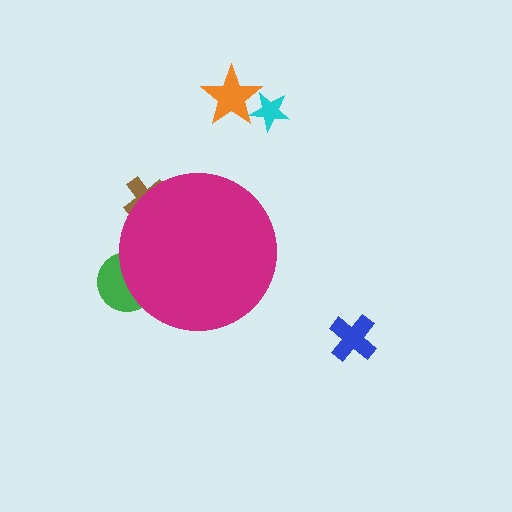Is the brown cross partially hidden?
Yes, the brown cross is partially hidden behind the magenta circle.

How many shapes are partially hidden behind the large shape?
2 shapes are partially hidden.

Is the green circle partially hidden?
Yes, the green circle is partially hidden behind the magenta circle.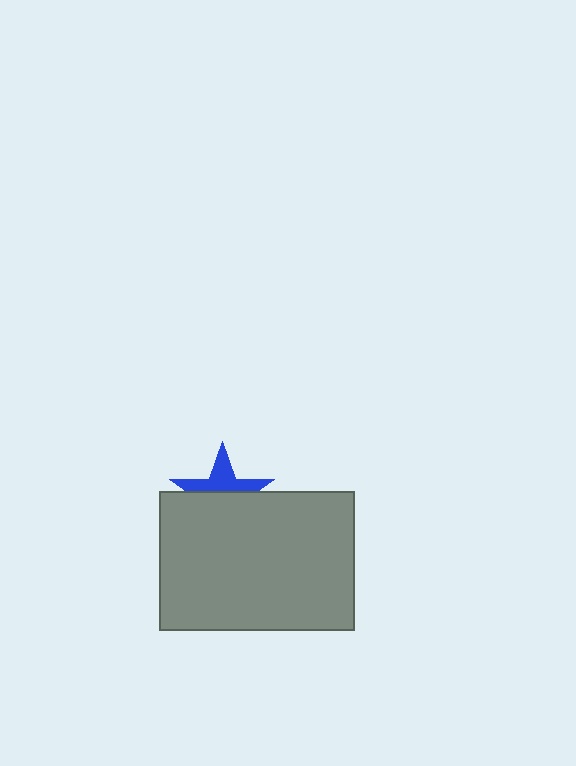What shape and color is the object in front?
The object in front is a gray rectangle.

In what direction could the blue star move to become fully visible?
The blue star could move up. That would shift it out from behind the gray rectangle entirely.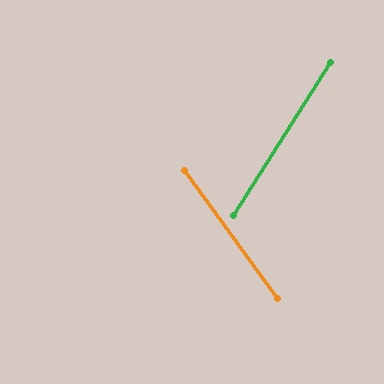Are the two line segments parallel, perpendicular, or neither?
Neither parallel nor perpendicular — they differ by about 69°.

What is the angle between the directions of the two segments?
Approximately 69 degrees.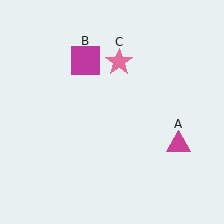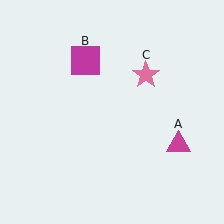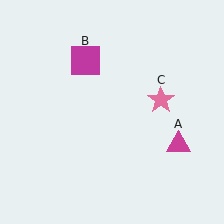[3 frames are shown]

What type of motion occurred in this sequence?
The pink star (object C) rotated clockwise around the center of the scene.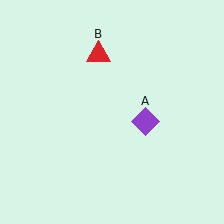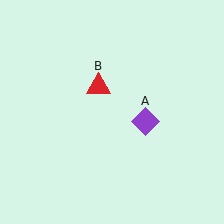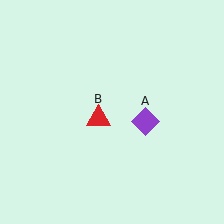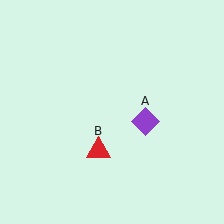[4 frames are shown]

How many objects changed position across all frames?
1 object changed position: red triangle (object B).